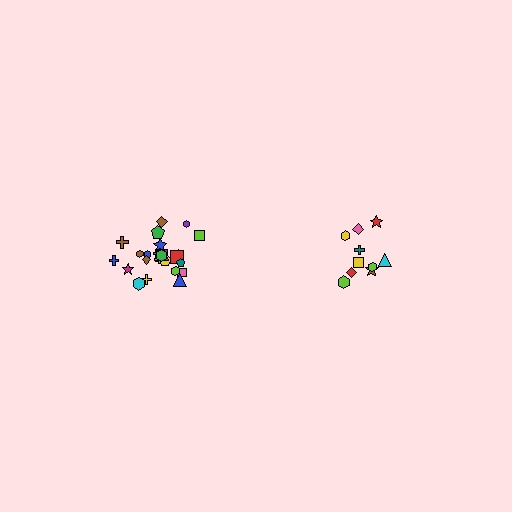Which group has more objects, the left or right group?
The left group.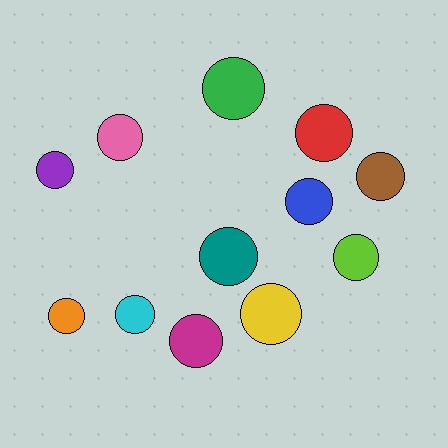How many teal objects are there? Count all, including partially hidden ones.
There is 1 teal object.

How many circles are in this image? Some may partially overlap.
There are 12 circles.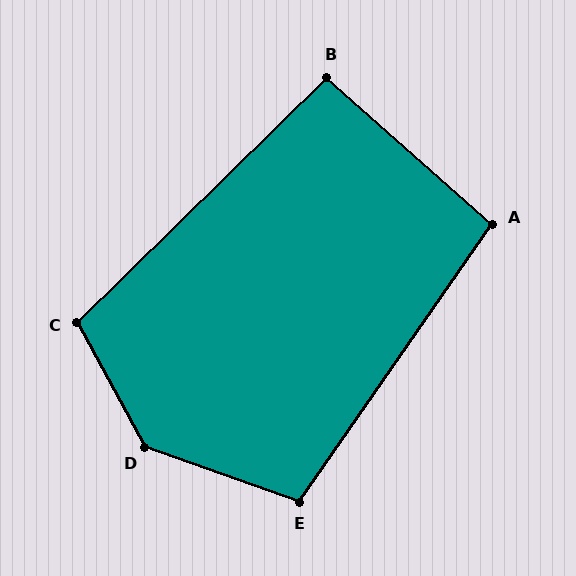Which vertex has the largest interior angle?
D, at approximately 138 degrees.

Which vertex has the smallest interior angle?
B, at approximately 94 degrees.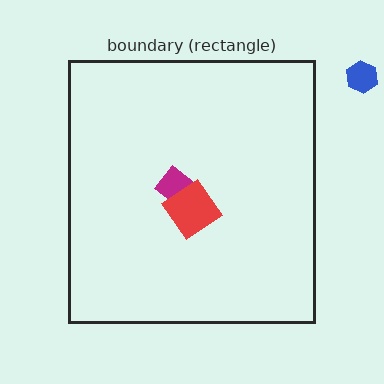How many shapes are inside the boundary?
2 inside, 1 outside.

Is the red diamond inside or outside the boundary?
Inside.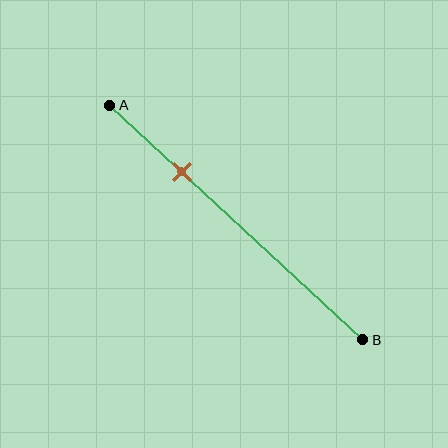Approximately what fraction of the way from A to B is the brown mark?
The brown mark is approximately 30% of the way from A to B.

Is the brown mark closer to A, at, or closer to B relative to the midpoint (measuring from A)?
The brown mark is closer to point A than the midpoint of segment AB.